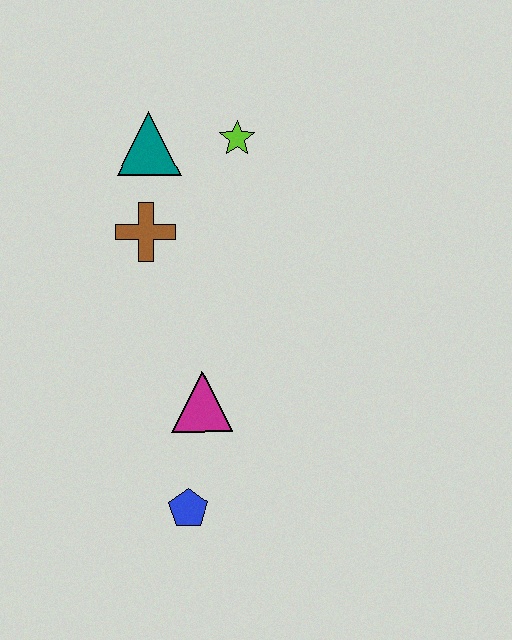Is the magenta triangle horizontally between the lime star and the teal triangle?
Yes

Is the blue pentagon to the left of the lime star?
Yes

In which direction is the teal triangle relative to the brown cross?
The teal triangle is above the brown cross.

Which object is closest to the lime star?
The teal triangle is closest to the lime star.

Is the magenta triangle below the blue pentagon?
No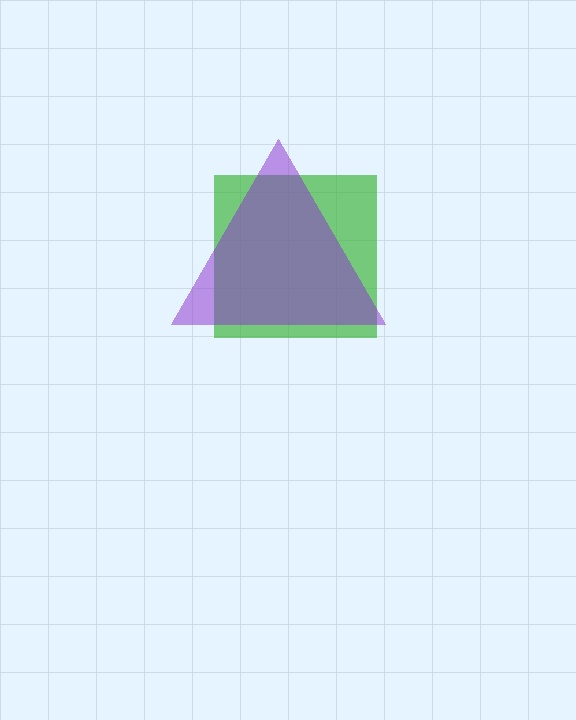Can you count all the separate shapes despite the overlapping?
Yes, there are 2 separate shapes.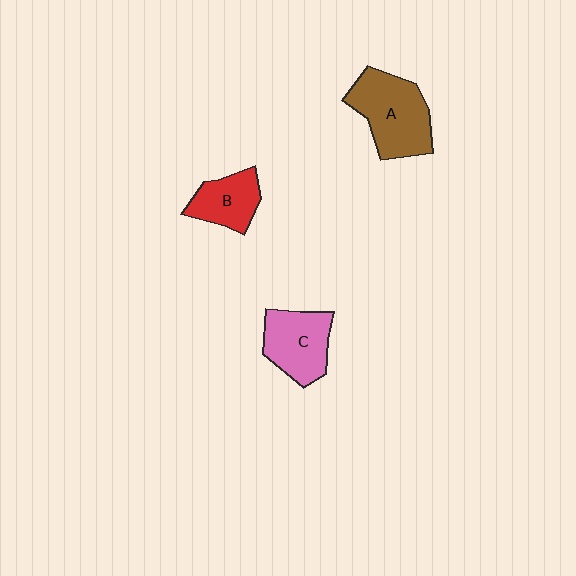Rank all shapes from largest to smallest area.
From largest to smallest: A (brown), C (pink), B (red).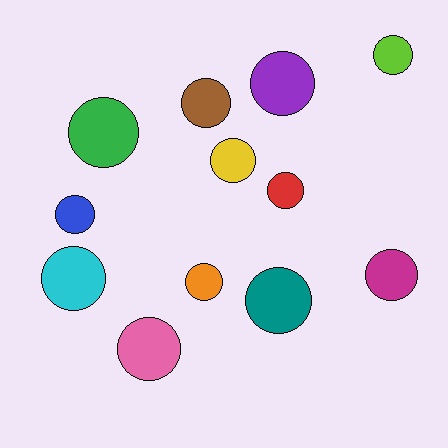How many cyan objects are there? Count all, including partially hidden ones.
There is 1 cyan object.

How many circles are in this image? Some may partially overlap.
There are 12 circles.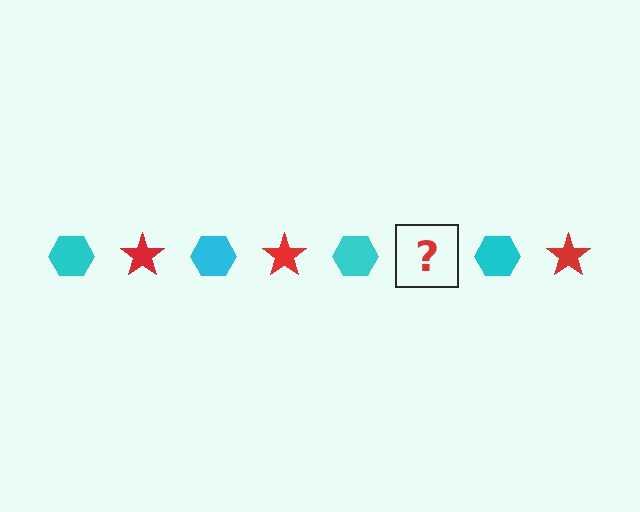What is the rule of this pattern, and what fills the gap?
The rule is that the pattern alternates between cyan hexagon and red star. The gap should be filled with a red star.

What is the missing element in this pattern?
The missing element is a red star.